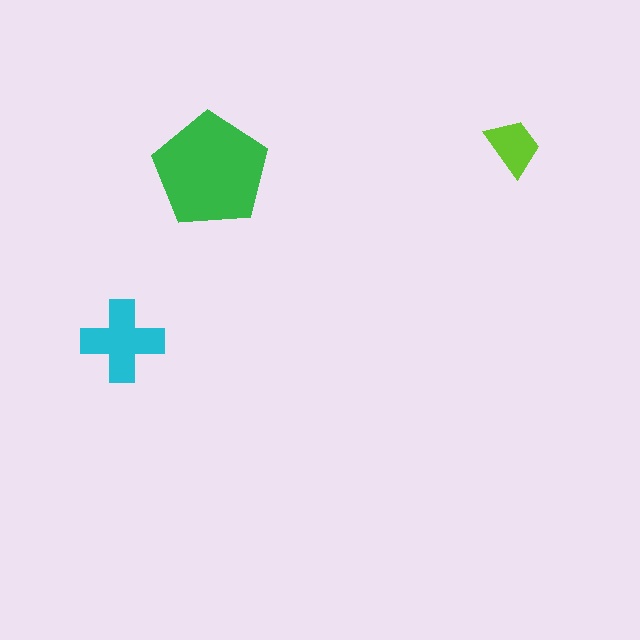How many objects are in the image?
There are 3 objects in the image.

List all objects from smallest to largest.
The lime trapezoid, the cyan cross, the green pentagon.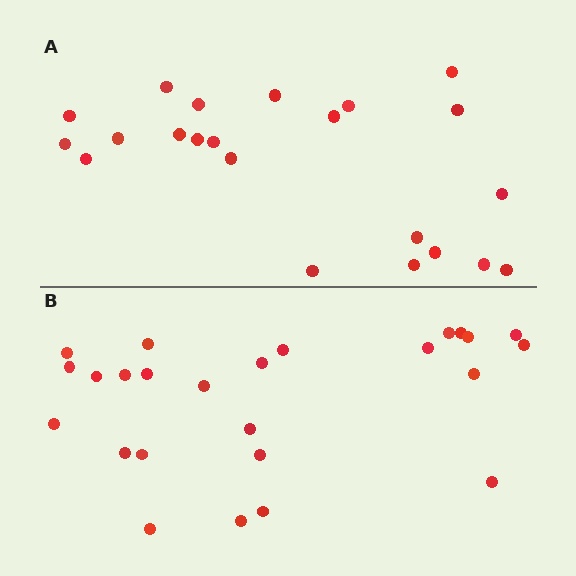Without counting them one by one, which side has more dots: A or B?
Region B (the bottom region) has more dots.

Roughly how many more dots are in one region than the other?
Region B has just a few more — roughly 2 or 3 more dots than region A.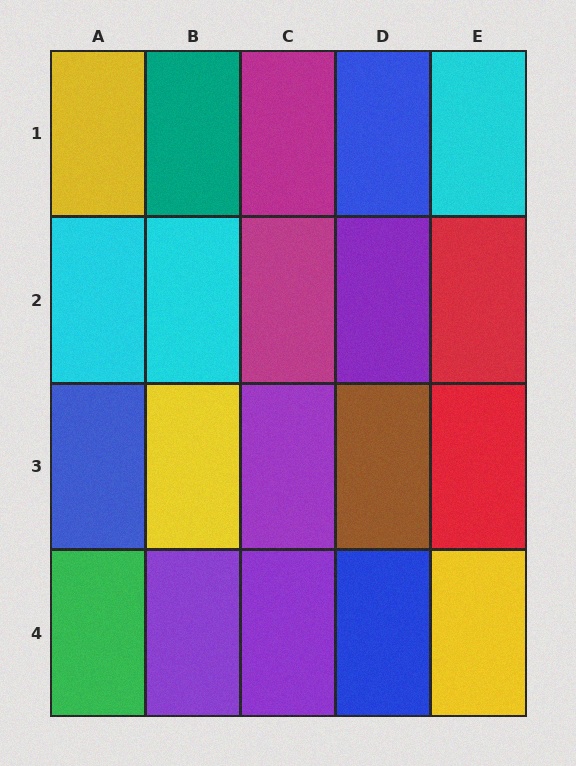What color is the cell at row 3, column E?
Red.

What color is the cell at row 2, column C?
Magenta.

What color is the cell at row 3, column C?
Purple.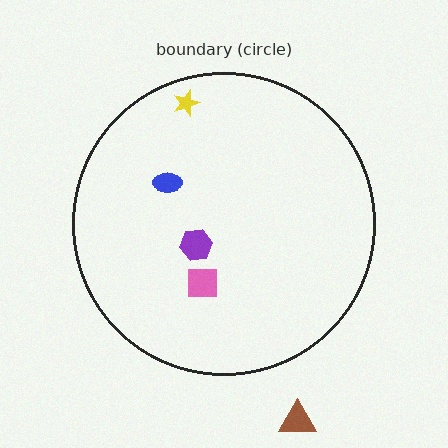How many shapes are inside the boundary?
4 inside, 1 outside.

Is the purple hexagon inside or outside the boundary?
Inside.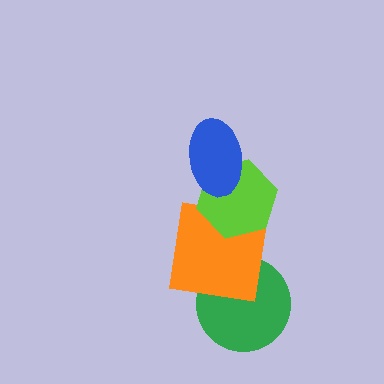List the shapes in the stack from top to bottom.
From top to bottom: the blue ellipse, the lime hexagon, the orange square, the green circle.